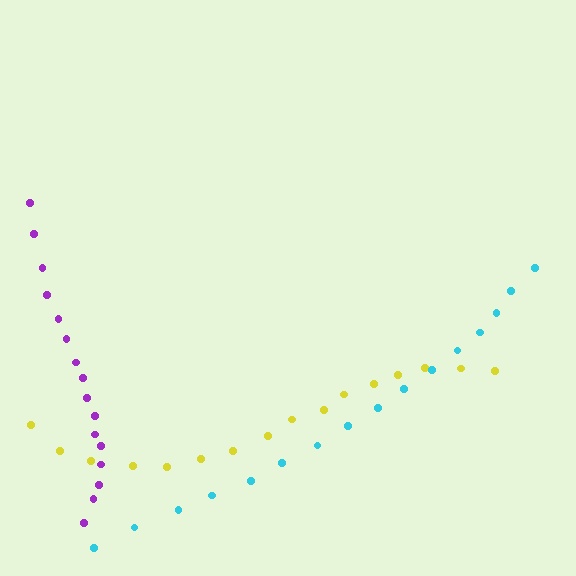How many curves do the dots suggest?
There are 3 distinct paths.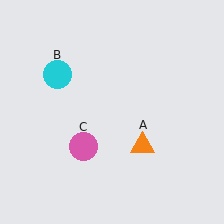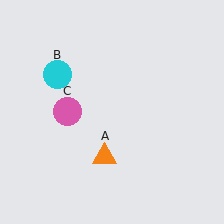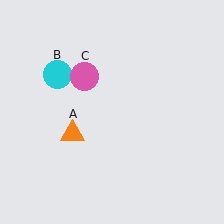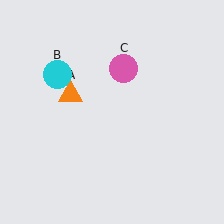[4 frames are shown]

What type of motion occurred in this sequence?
The orange triangle (object A), pink circle (object C) rotated clockwise around the center of the scene.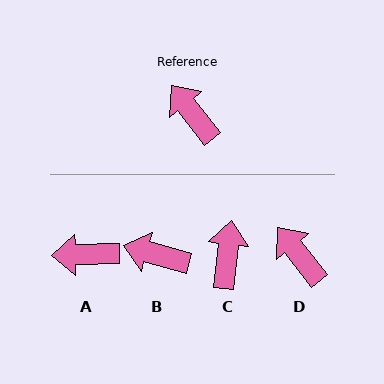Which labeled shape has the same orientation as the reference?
D.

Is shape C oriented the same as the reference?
No, it is off by about 45 degrees.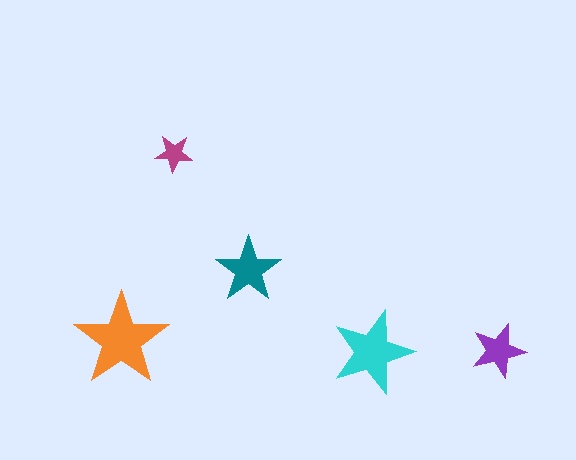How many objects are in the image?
There are 5 objects in the image.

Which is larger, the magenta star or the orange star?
The orange one.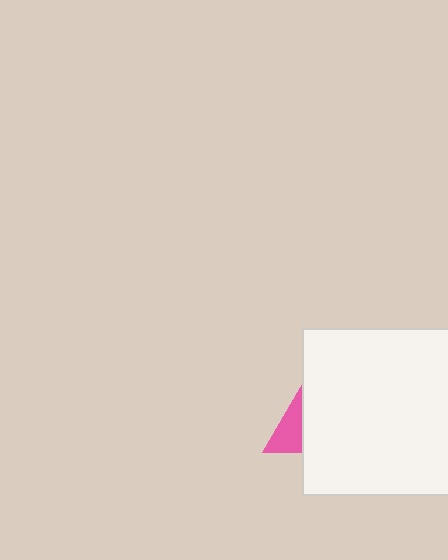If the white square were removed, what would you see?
You would see the complete pink triangle.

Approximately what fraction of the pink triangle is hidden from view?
Roughly 68% of the pink triangle is hidden behind the white square.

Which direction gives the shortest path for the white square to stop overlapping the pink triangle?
Moving right gives the shortest separation.